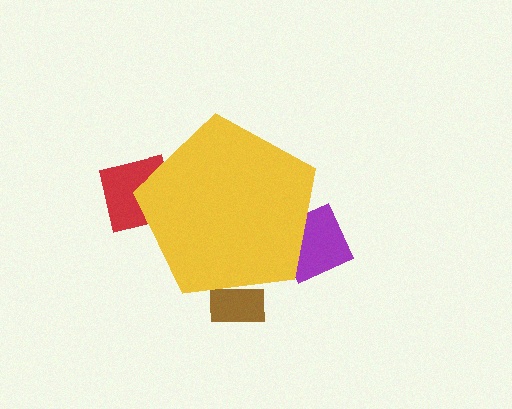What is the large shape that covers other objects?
A yellow pentagon.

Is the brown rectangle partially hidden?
Yes, the brown rectangle is partially hidden behind the yellow pentagon.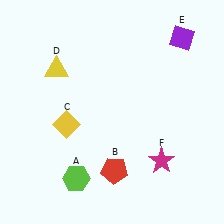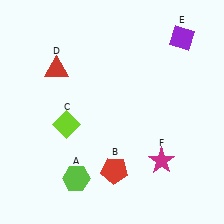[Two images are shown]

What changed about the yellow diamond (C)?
In Image 1, C is yellow. In Image 2, it changed to lime.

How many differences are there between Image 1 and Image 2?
There are 2 differences between the two images.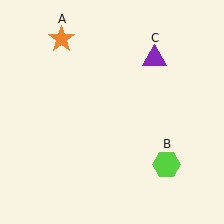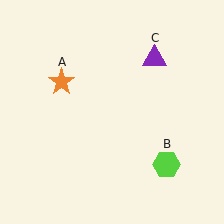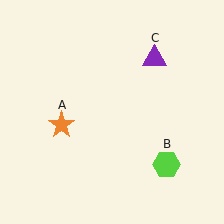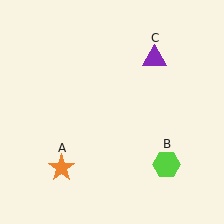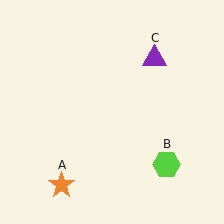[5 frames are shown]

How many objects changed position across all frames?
1 object changed position: orange star (object A).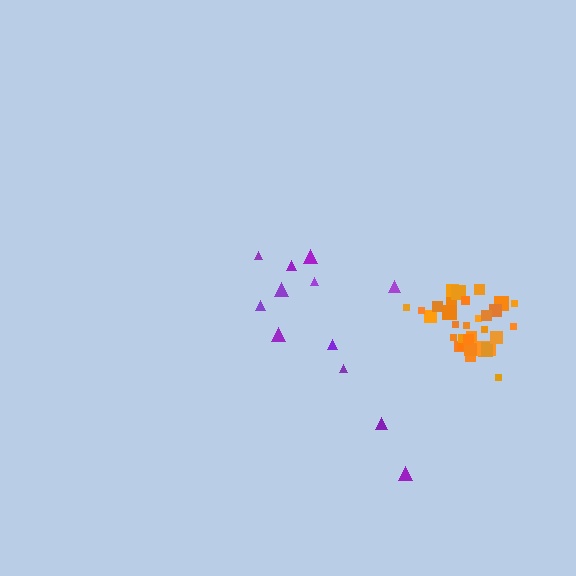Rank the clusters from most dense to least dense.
orange, purple.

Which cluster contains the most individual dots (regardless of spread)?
Orange (35).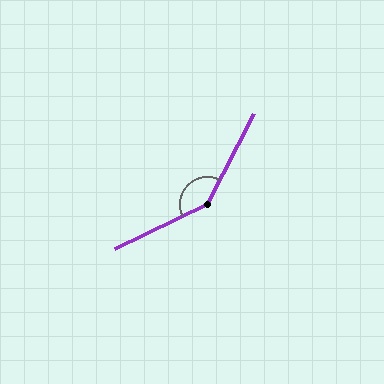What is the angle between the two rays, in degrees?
Approximately 144 degrees.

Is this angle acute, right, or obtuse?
It is obtuse.